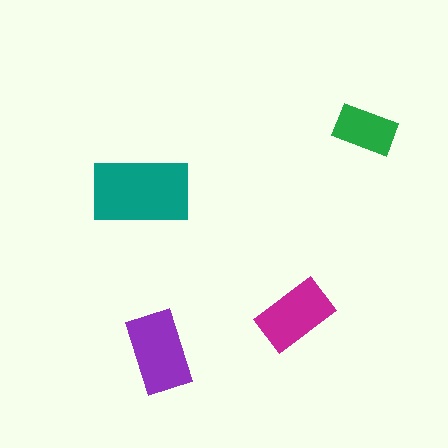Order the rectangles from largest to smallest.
the teal one, the purple one, the magenta one, the green one.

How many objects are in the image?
There are 4 objects in the image.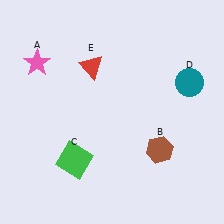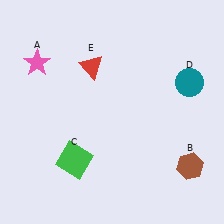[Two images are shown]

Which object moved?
The brown hexagon (B) moved right.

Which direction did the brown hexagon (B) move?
The brown hexagon (B) moved right.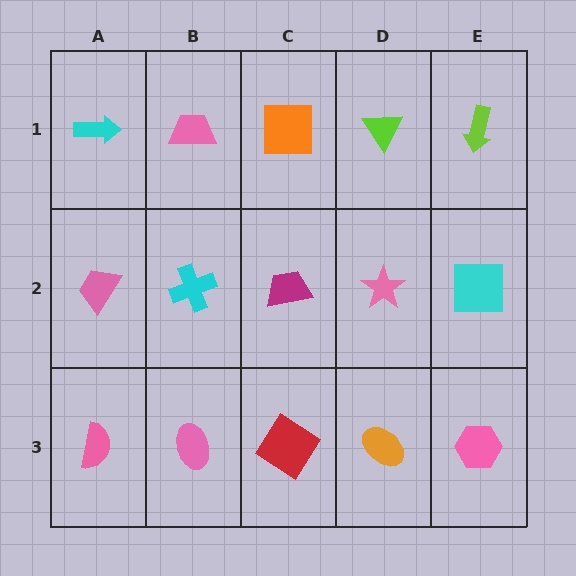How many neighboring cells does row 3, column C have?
3.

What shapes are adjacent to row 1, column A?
A pink trapezoid (row 2, column A), a pink trapezoid (row 1, column B).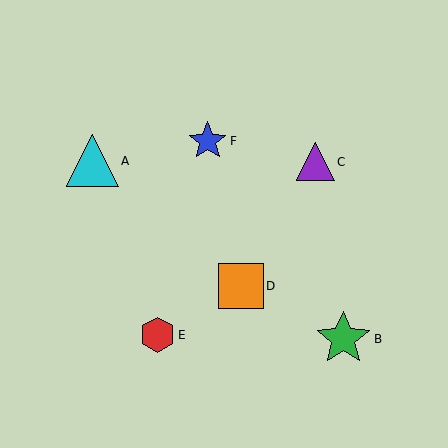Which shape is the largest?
The green star (labeled B) is the largest.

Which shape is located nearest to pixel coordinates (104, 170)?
The cyan triangle (labeled A) at (92, 161) is nearest to that location.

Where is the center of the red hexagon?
The center of the red hexagon is at (157, 335).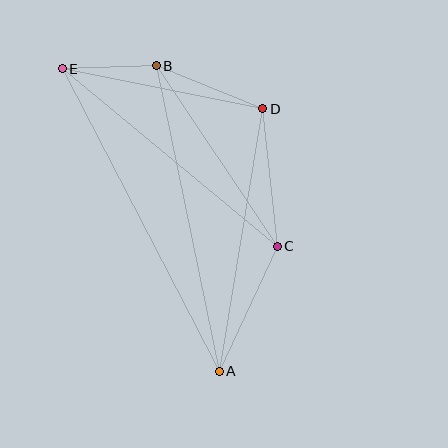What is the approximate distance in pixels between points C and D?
The distance between C and D is approximately 138 pixels.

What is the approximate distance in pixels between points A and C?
The distance between A and C is approximately 138 pixels.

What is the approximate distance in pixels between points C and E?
The distance between C and E is approximately 279 pixels.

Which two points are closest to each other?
Points B and E are closest to each other.